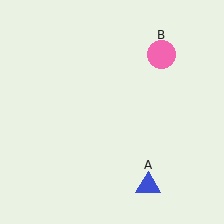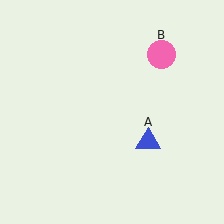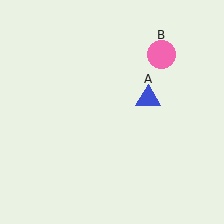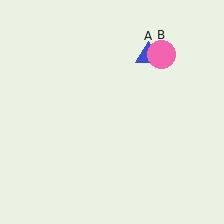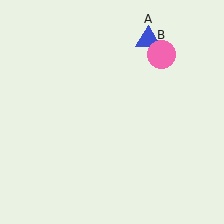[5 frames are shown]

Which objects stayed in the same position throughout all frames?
Pink circle (object B) remained stationary.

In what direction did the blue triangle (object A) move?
The blue triangle (object A) moved up.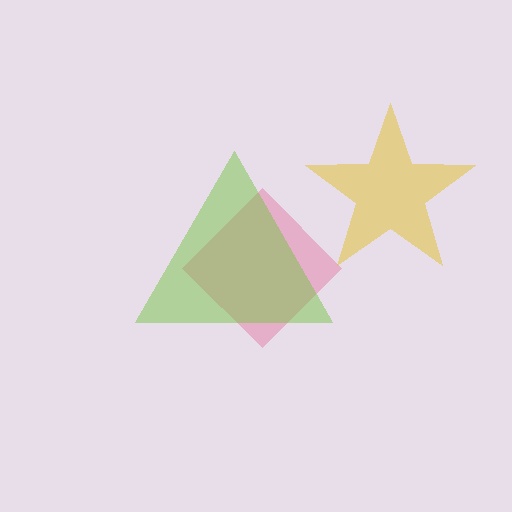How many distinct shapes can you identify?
There are 3 distinct shapes: a pink diamond, a yellow star, a lime triangle.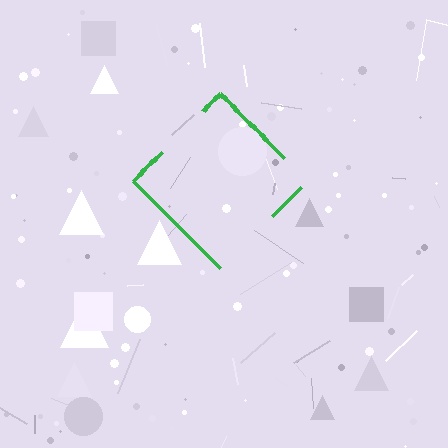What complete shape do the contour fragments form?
The contour fragments form a diamond.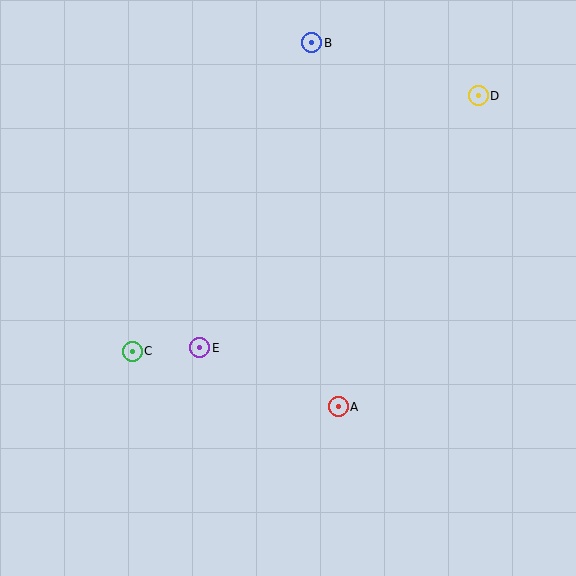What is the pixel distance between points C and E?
The distance between C and E is 68 pixels.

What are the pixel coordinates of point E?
Point E is at (200, 348).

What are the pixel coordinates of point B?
Point B is at (312, 43).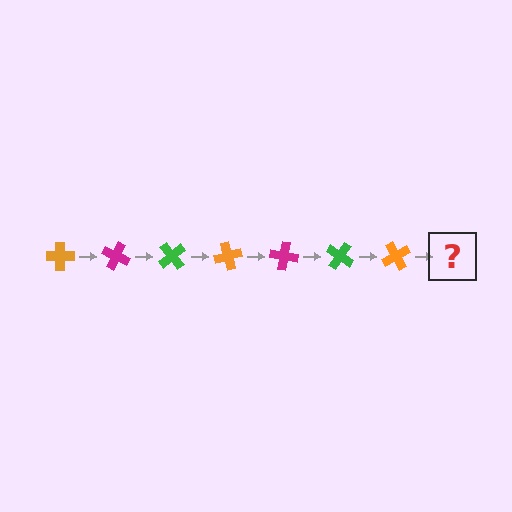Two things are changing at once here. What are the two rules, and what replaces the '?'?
The two rules are that it rotates 25 degrees each step and the color cycles through orange, magenta, and green. The '?' should be a magenta cross, rotated 175 degrees from the start.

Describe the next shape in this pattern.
It should be a magenta cross, rotated 175 degrees from the start.